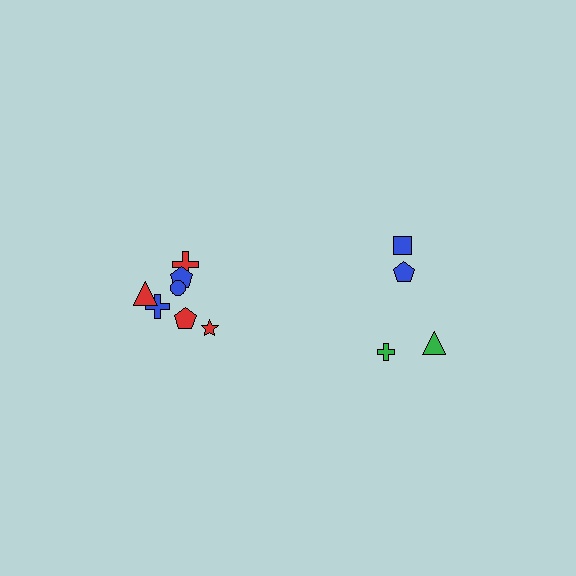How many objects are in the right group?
There are 4 objects.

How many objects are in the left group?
There are 7 objects.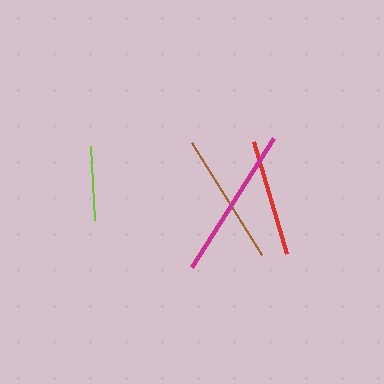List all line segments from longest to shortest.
From longest to shortest: magenta, brown, red, lime.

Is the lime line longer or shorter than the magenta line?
The magenta line is longer than the lime line.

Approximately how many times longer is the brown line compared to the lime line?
The brown line is approximately 1.8 times the length of the lime line.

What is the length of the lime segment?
The lime segment is approximately 73 pixels long.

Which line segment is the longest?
The magenta line is the longest at approximately 153 pixels.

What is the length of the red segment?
The red segment is approximately 117 pixels long.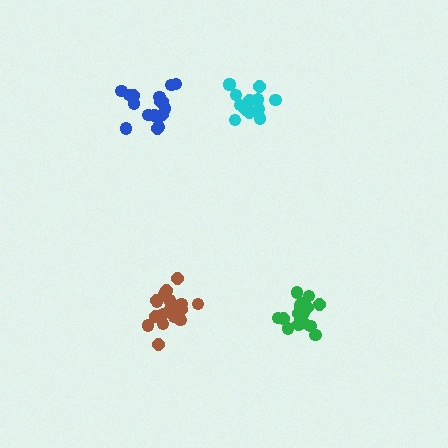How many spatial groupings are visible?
There are 4 spatial groupings.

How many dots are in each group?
Group 1: 20 dots, Group 2: 20 dots, Group 3: 17 dots, Group 4: 14 dots (71 total).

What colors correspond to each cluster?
The clusters are colored: brown, green, blue, cyan.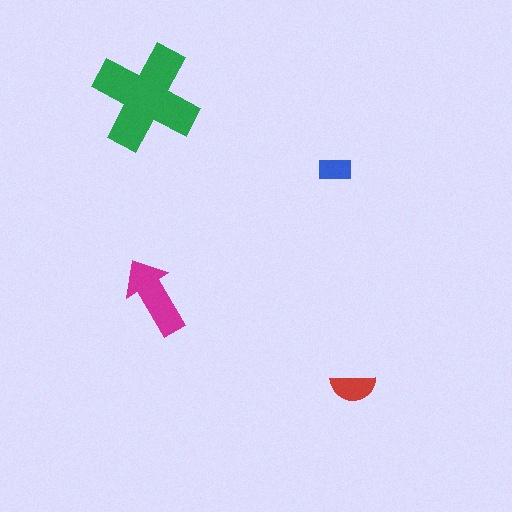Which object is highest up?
The green cross is topmost.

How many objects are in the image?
There are 4 objects in the image.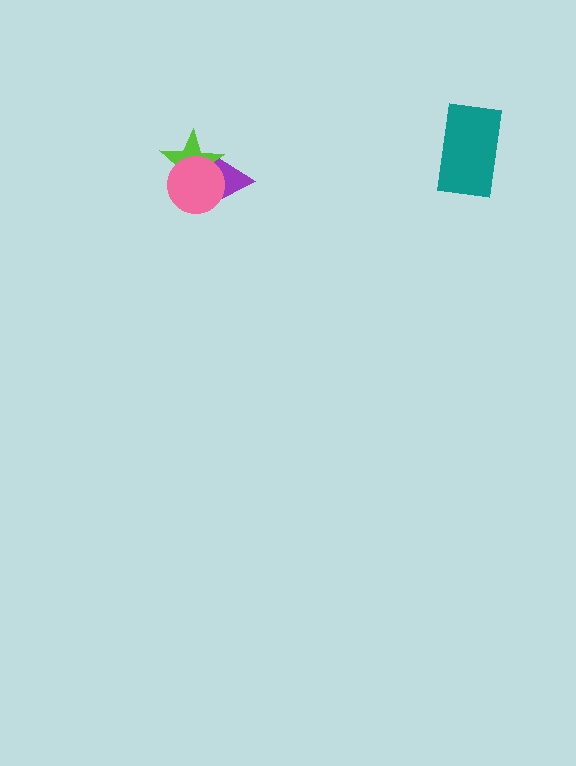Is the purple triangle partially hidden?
Yes, it is partially covered by another shape.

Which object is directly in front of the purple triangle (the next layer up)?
The lime star is directly in front of the purple triangle.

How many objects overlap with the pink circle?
2 objects overlap with the pink circle.